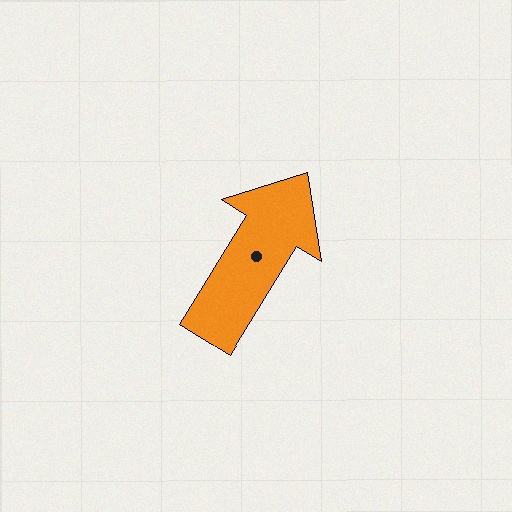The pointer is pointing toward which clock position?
Roughly 1 o'clock.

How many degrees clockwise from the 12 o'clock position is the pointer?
Approximately 32 degrees.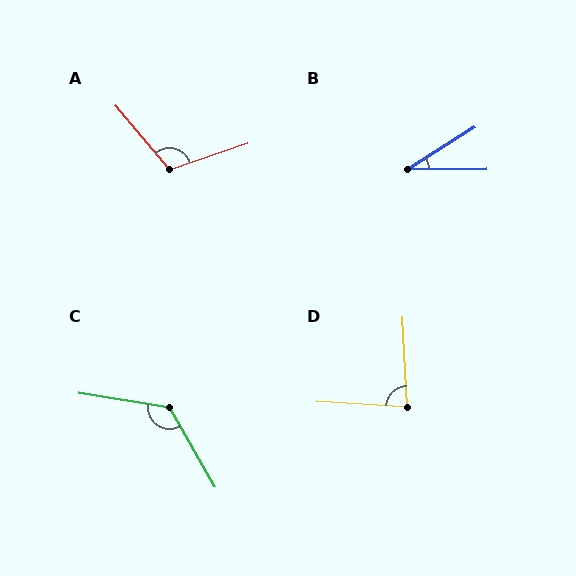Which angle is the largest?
C, at approximately 129 degrees.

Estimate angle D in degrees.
Approximately 83 degrees.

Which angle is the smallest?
B, at approximately 32 degrees.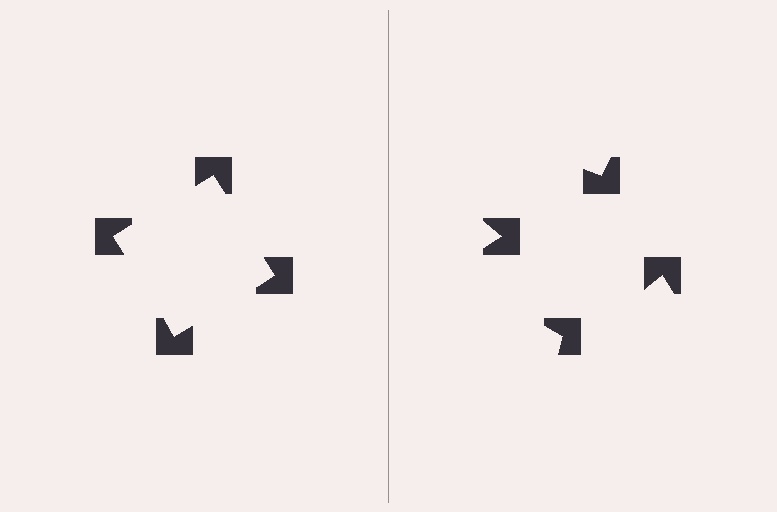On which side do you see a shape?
An illusory square appears on the left side. On the right side the wedge cuts are rotated, so no coherent shape forms.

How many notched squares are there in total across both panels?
8 — 4 on each side.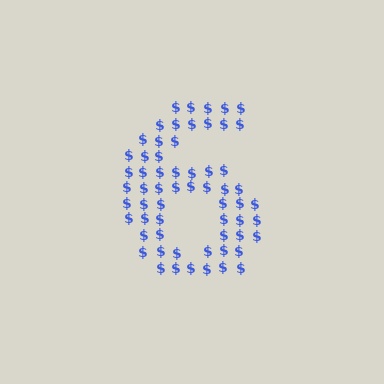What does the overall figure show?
The overall figure shows the digit 6.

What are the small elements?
The small elements are dollar signs.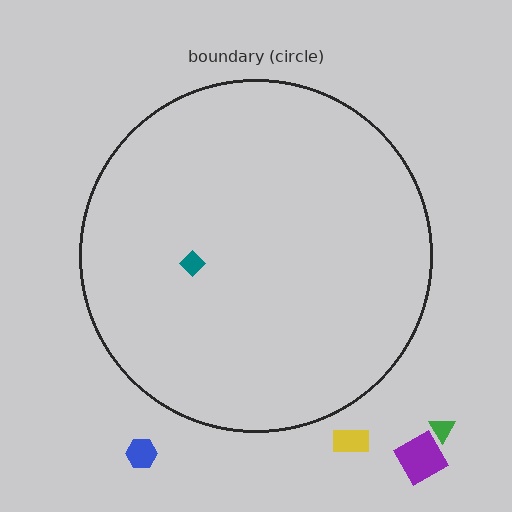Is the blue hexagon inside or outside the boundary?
Outside.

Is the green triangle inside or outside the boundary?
Outside.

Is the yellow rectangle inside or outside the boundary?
Outside.